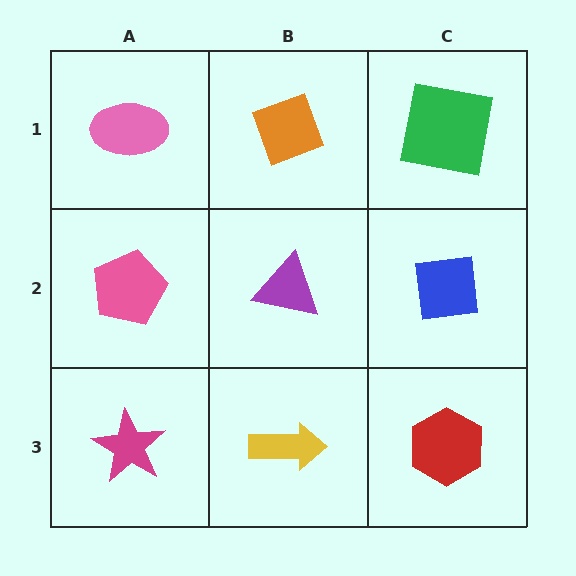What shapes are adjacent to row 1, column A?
A pink pentagon (row 2, column A), an orange diamond (row 1, column B).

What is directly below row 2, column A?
A magenta star.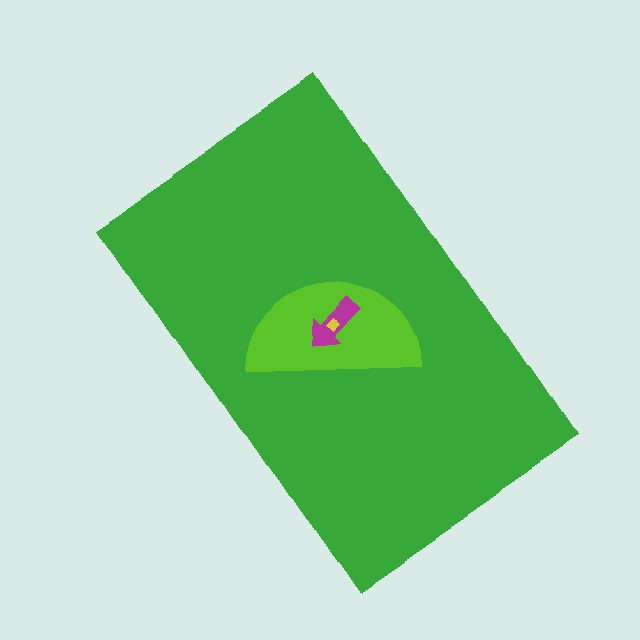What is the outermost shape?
The green rectangle.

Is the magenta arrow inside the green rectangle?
Yes.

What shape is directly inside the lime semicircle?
The magenta arrow.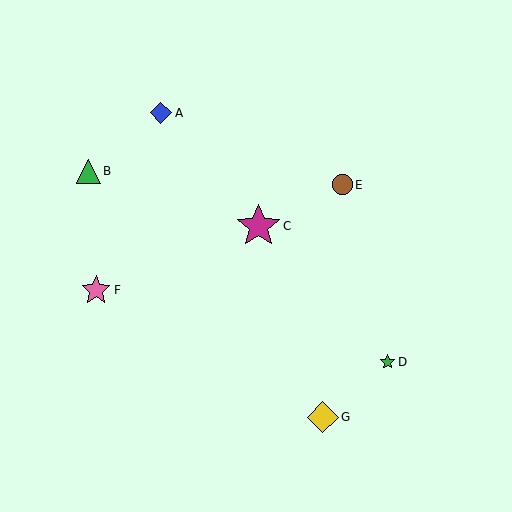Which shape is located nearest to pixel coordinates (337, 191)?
The brown circle (labeled E) at (342, 185) is nearest to that location.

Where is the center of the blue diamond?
The center of the blue diamond is at (161, 113).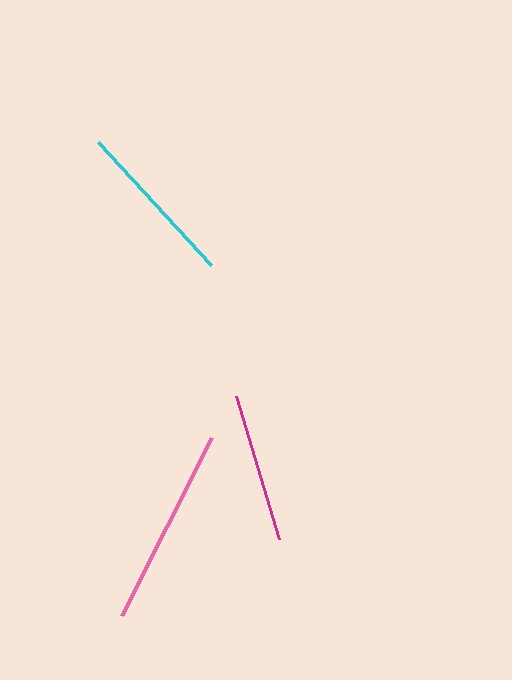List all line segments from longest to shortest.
From longest to shortest: pink, cyan, magenta.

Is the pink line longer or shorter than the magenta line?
The pink line is longer than the magenta line.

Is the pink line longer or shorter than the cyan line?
The pink line is longer than the cyan line.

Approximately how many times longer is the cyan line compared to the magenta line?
The cyan line is approximately 1.1 times the length of the magenta line.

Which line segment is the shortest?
The magenta line is the shortest at approximately 149 pixels.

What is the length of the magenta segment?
The magenta segment is approximately 149 pixels long.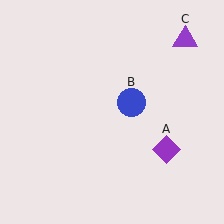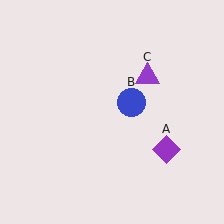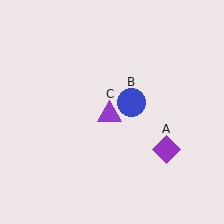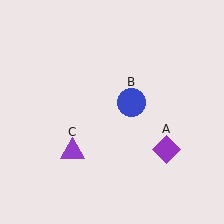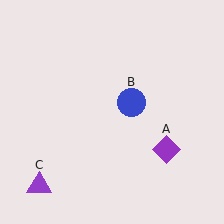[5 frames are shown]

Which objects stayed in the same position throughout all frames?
Purple diamond (object A) and blue circle (object B) remained stationary.